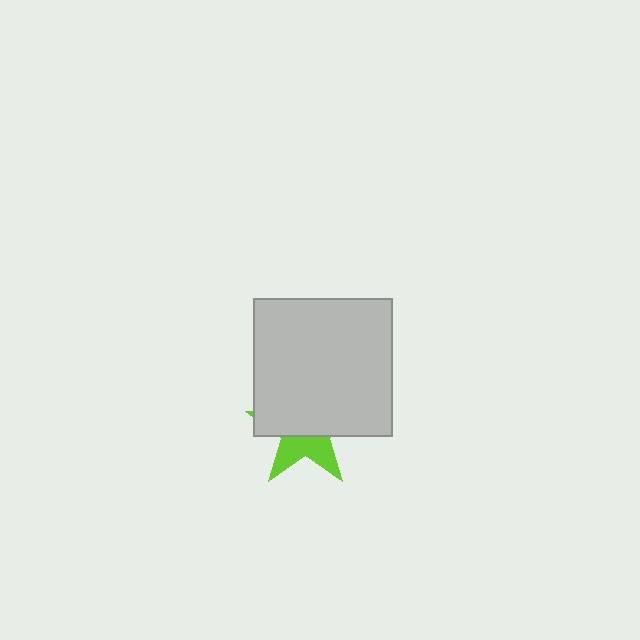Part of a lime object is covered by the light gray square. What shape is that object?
It is a star.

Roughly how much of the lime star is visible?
A small part of it is visible (roughly 38%).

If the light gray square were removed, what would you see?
You would see the complete lime star.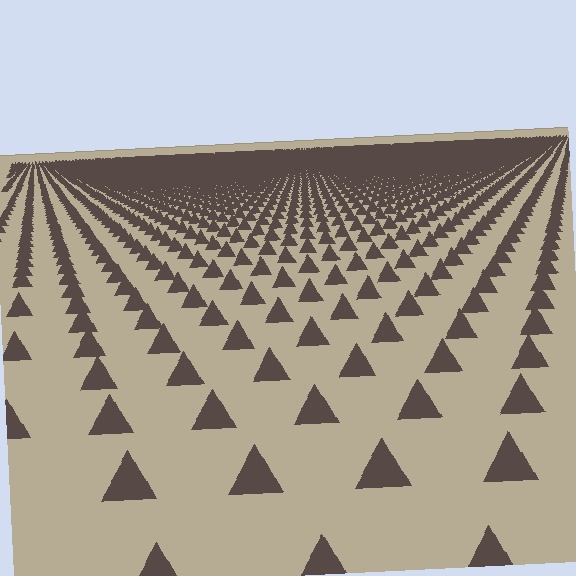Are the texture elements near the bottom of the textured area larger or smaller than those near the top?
Larger. Near the bottom, elements are closer to the viewer and appear at a bigger on-screen size.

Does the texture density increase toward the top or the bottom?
Density increases toward the top.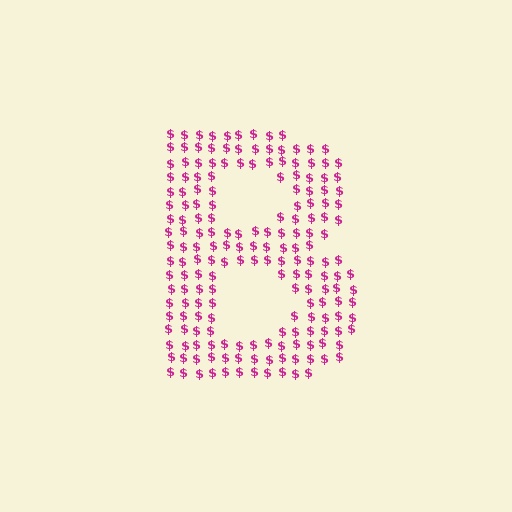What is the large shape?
The large shape is the letter B.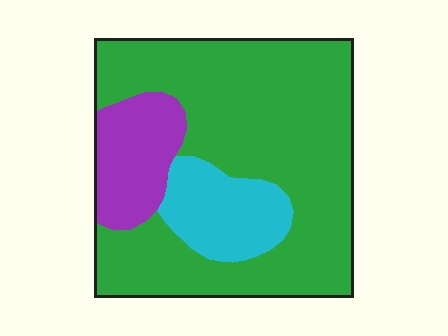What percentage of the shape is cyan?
Cyan covers about 15% of the shape.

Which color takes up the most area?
Green, at roughly 70%.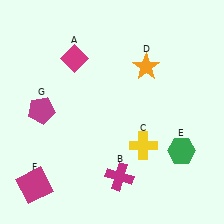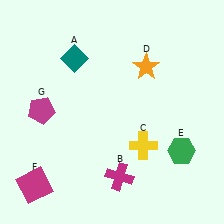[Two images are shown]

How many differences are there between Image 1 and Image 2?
There is 1 difference between the two images.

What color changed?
The diamond (A) changed from magenta in Image 1 to teal in Image 2.